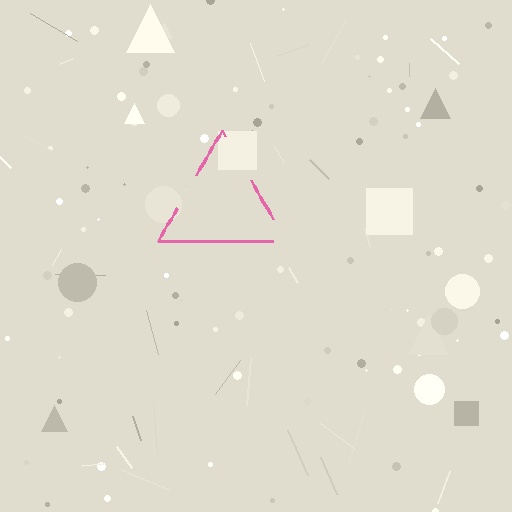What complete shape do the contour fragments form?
The contour fragments form a triangle.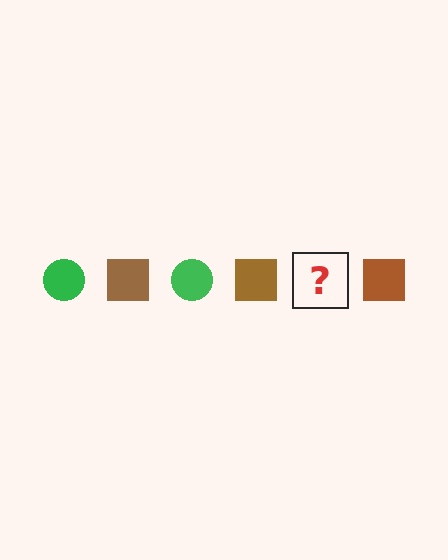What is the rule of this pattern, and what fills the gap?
The rule is that the pattern alternates between green circle and brown square. The gap should be filled with a green circle.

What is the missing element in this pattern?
The missing element is a green circle.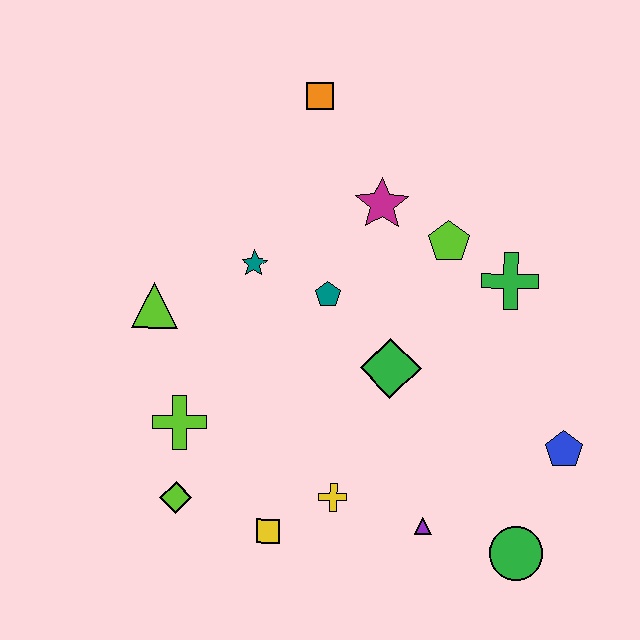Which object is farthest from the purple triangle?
The orange square is farthest from the purple triangle.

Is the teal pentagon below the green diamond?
No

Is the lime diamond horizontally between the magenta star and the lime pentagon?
No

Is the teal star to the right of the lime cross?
Yes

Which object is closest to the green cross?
The lime pentagon is closest to the green cross.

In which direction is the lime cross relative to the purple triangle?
The lime cross is to the left of the purple triangle.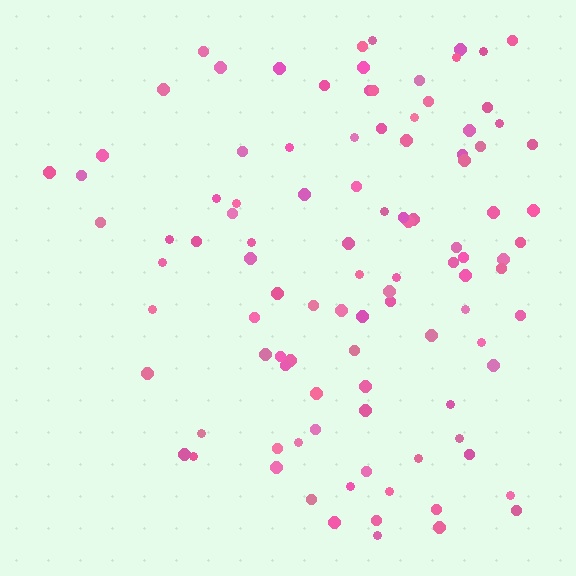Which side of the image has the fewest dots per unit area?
The left.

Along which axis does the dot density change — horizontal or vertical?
Horizontal.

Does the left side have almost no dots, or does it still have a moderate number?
Still a moderate number, just noticeably fewer than the right.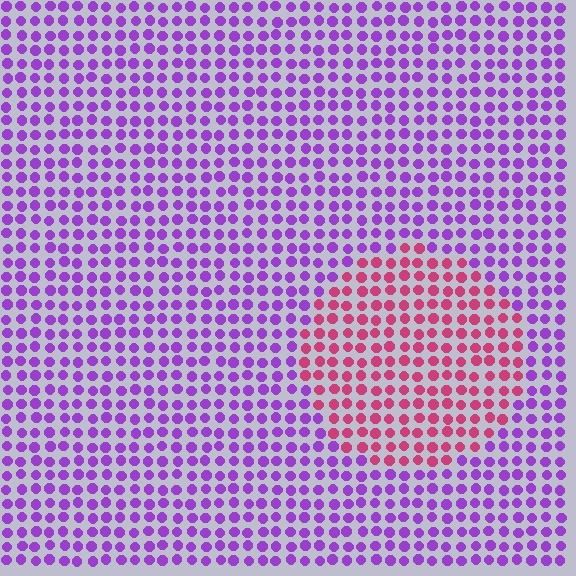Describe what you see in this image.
The image is filled with small purple elements in a uniform arrangement. A circle-shaped region is visible where the elements are tinted to a slightly different hue, forming a subtle color boundary.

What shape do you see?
I see a circle.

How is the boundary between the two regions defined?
The boundary is defined purely by a slight shift in hue (about 56 degrees). Spacing, size, and orientation are identical on both sides.